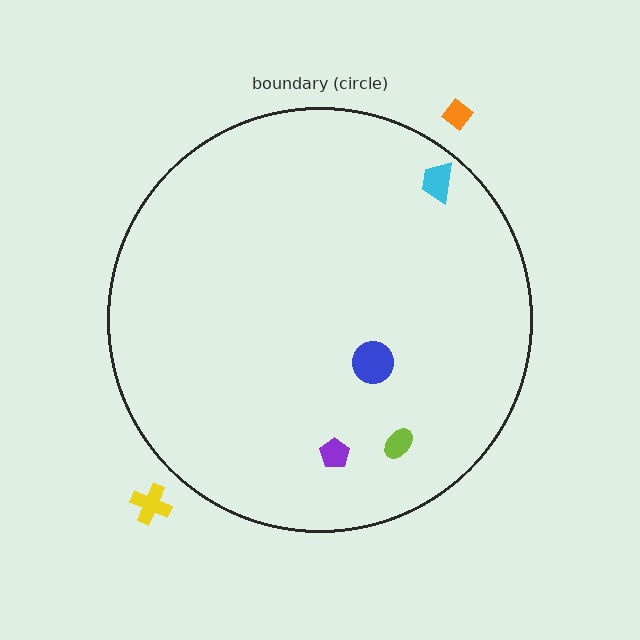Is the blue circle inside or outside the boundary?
Inside.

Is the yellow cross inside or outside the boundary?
Outside.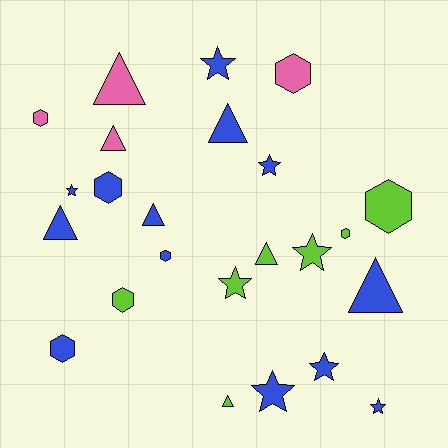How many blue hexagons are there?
There are 3 blue hexagons.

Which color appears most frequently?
Blue, with 13 objects.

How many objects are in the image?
There are 24 objects.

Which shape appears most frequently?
Star, with 8 objects.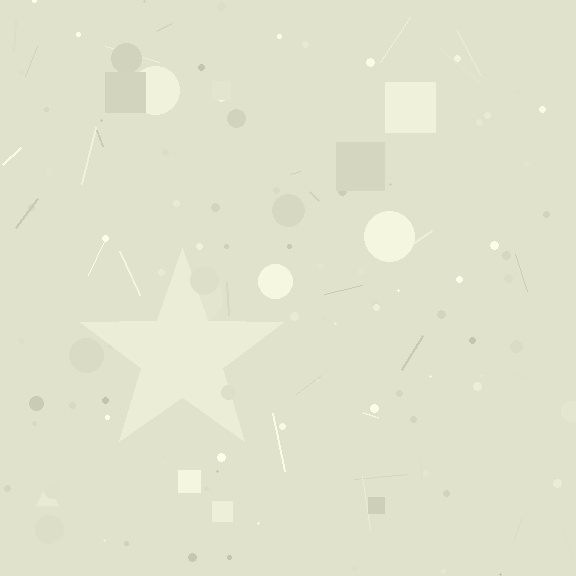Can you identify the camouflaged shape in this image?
The camouflaged shape is a star.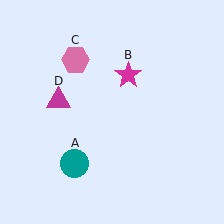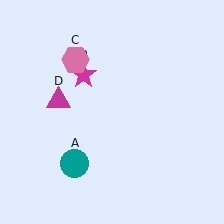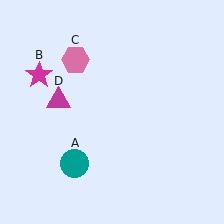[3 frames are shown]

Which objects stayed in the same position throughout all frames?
Teal circle (object A) and pink hexagon (object C) and magenta triangle (object D) remained stationary.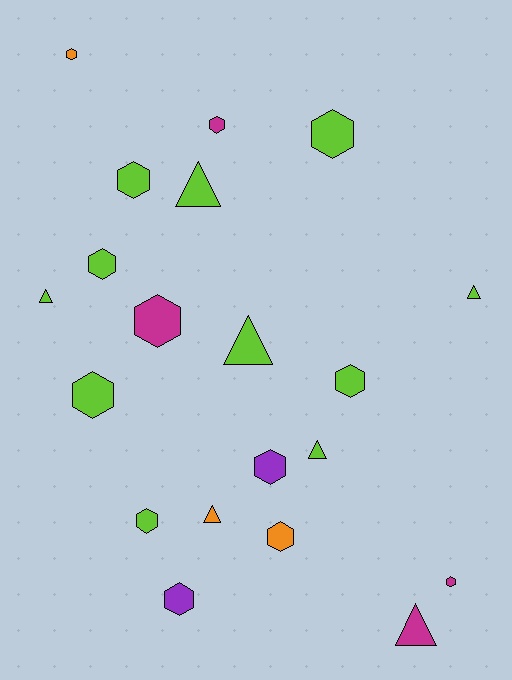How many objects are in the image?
There are 20 objects.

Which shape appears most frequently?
Hexagon, with 13 objects.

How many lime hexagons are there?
There are 6 lime hexagons.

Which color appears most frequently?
Lime, with 11 objects.